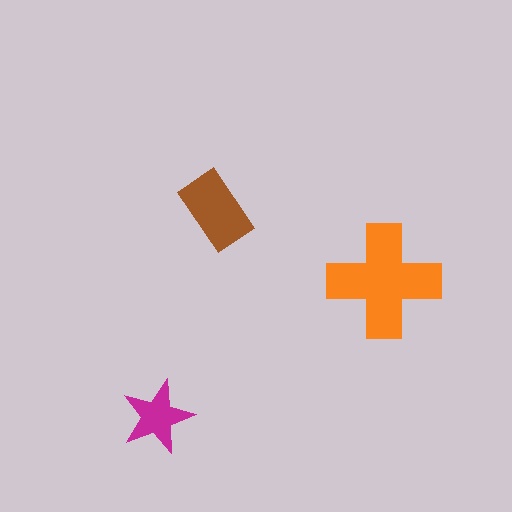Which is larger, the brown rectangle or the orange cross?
The orange cross.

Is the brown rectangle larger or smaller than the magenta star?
Larger.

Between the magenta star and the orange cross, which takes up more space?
The orange cross.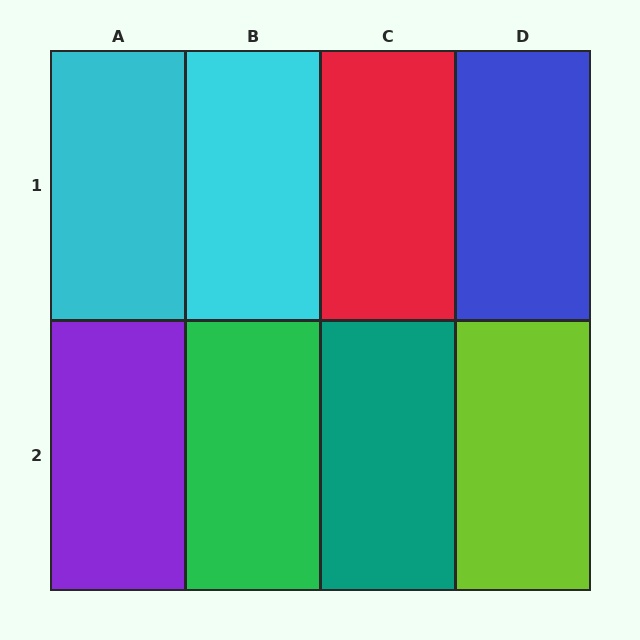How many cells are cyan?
2 cells are cyan.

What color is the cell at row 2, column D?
Lime.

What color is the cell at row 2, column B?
Green.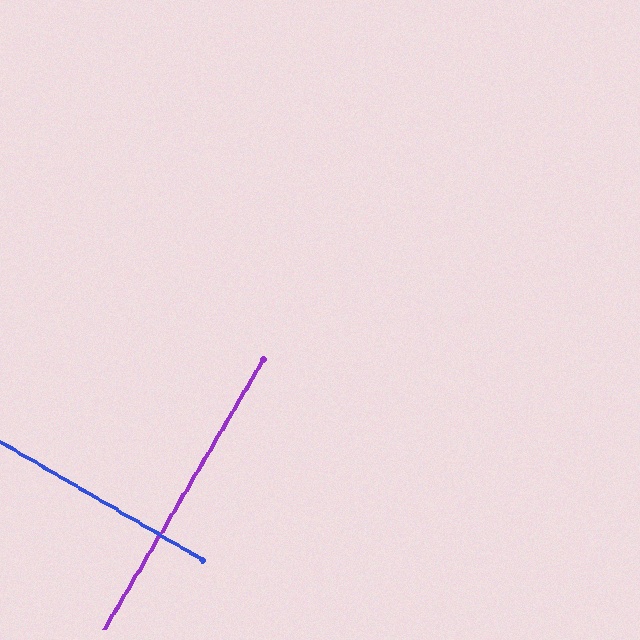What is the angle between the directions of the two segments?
Approximately 90 degrees.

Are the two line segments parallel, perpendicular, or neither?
Perpendicular — they meet at approximately 90°.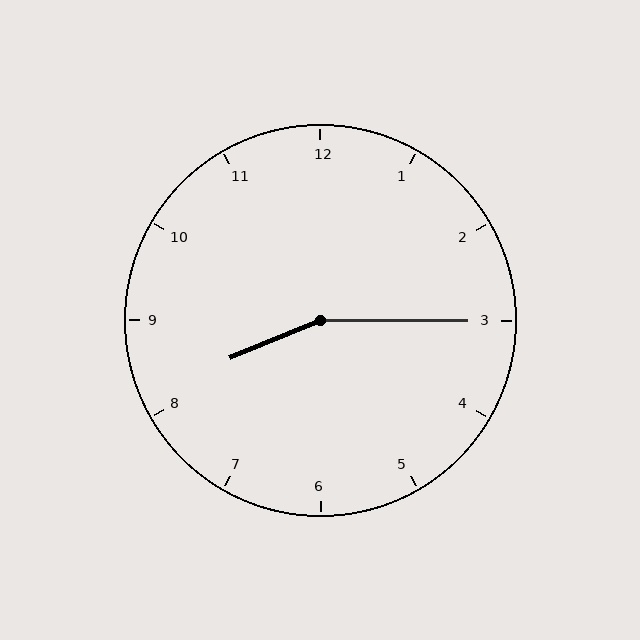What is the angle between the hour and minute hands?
Approximately 158 degrees.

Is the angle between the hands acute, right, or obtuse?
It is obtuse.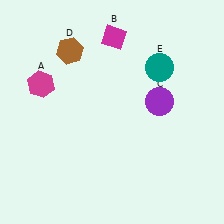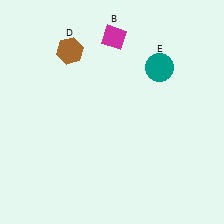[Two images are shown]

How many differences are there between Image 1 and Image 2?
There are 2 differences between the two images.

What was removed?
The purple circle (C), the magenta hexagon (A) were removed in Image 2.